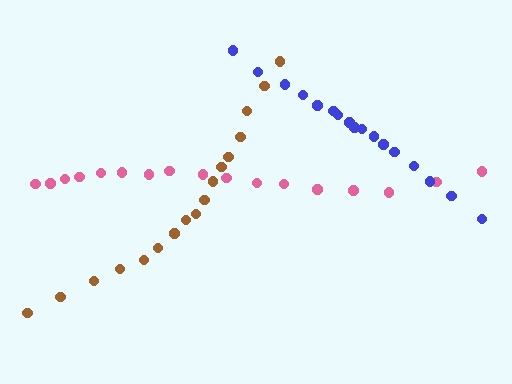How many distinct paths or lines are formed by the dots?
There are 3 distinct paths.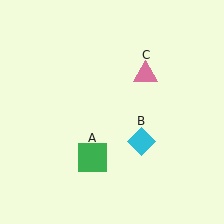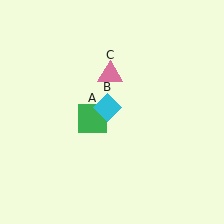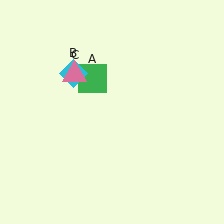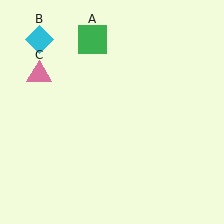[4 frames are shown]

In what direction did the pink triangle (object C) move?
The pink triangle (object C) moved left.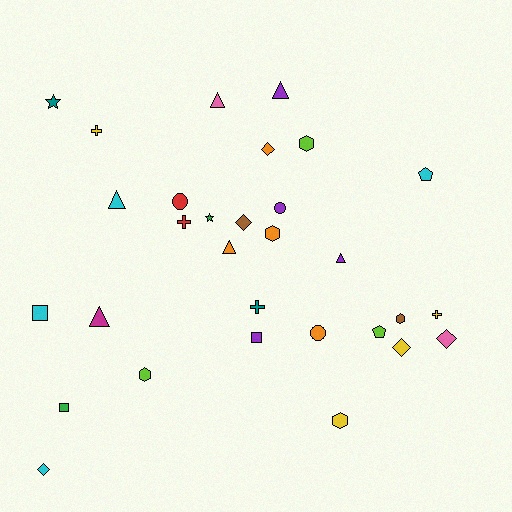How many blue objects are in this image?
There are no blue objects.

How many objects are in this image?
There are 30 objects.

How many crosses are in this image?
There are 4 crosses.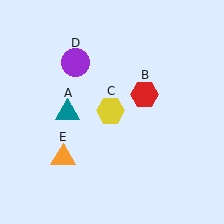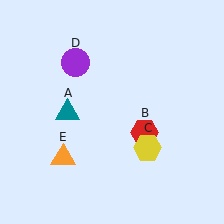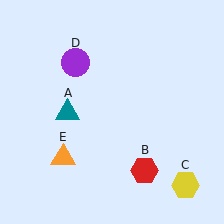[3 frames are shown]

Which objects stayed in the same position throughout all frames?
Teal triangle (object A) and purple circle (object D) and orange triangle (object E) remained stationary.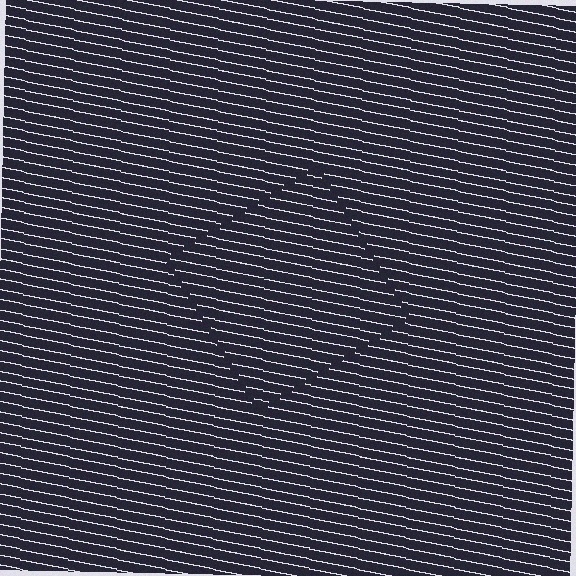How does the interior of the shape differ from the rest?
The interior of the shape contains the same grating, shifted by half a period — the contour is defined by the phase discontinuity where line-ends from the inner and outer gratings abut.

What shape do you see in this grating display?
An illusory square. The interior of the shape contains the same grating, shifted by half a period — the contour is defined by the phase discontinuity where line-ends from the inner and outer gratings abut.